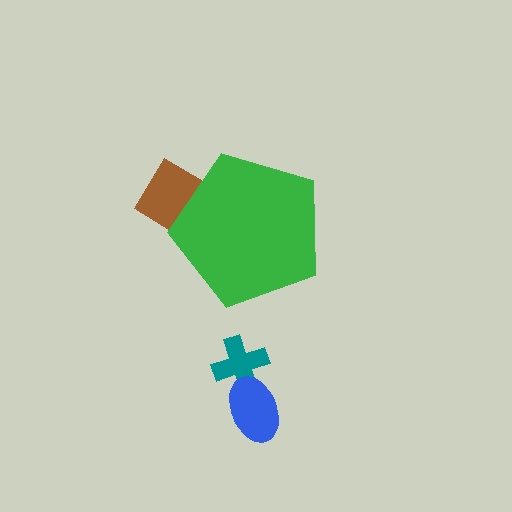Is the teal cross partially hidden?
No, the teal cross is fully visible.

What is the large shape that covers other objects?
A green pentagon.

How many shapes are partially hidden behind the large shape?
1 shape is partially hidden.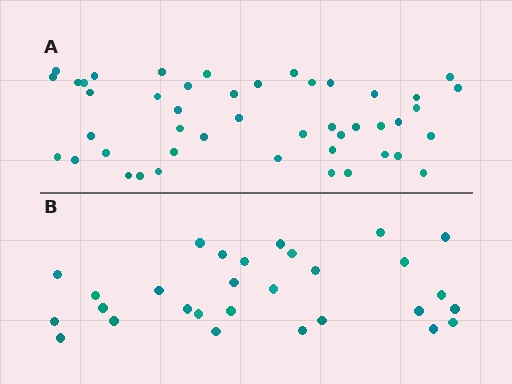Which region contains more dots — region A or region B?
Region A (the top region) has more dots.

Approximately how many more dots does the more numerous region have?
Region A has approximately 15 more dots than region B.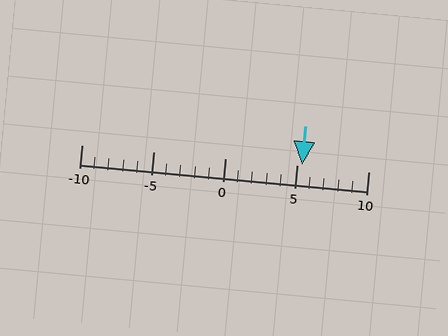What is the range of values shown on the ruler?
The ruler shows values from -10 to 10.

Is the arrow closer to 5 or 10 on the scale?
The arrow is closer to 5.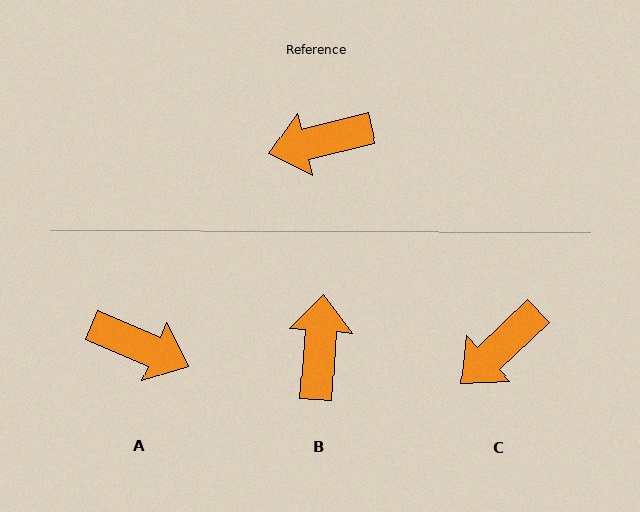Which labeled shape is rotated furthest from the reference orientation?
A, about 143 degrees away.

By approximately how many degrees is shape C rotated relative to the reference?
Approximately 29 degrees counter-clockwise.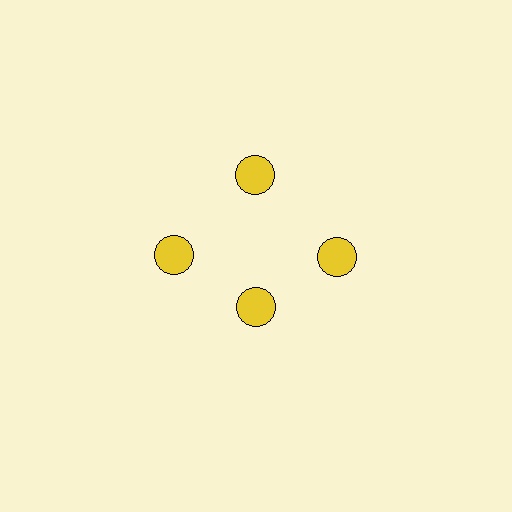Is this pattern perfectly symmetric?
No. The 4 yellow circles are arranged in a ring, but one element near the 6 o'clock position is pulled inward toward the center, breaking the 4-fold rotational symmetry.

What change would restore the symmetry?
The symmetry would be restored by moving it outward, back onto the ring so that all 4 circles sit at equal angles and equal distance from the center.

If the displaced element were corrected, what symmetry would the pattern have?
It would have 4-fold rotational symmetry — the pattern would map onto itself every 90 degrees.